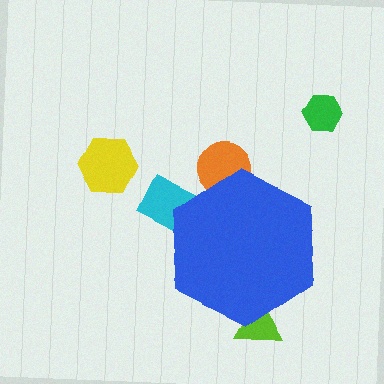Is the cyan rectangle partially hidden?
Yes, the cyan rectangle is partially hidden behind the blue hexagon.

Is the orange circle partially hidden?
Yes, the orange circle is partially hidden behind the blue hexagon.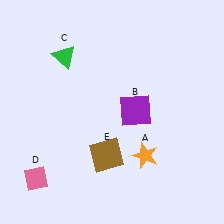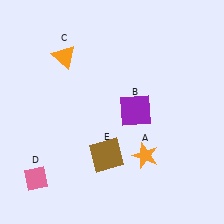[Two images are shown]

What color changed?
The triangle (C) changed from green in Image 1 to orange in Image 2.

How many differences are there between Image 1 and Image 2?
There is 1 difference between the two images.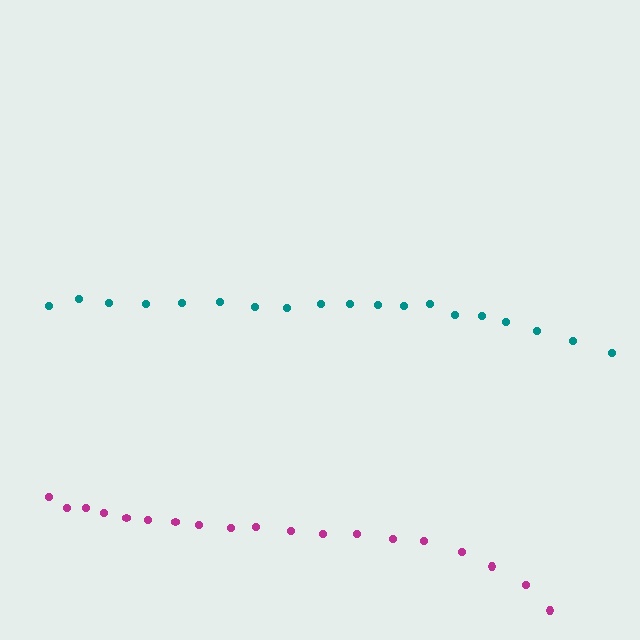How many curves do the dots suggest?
There are 2 distinct paths.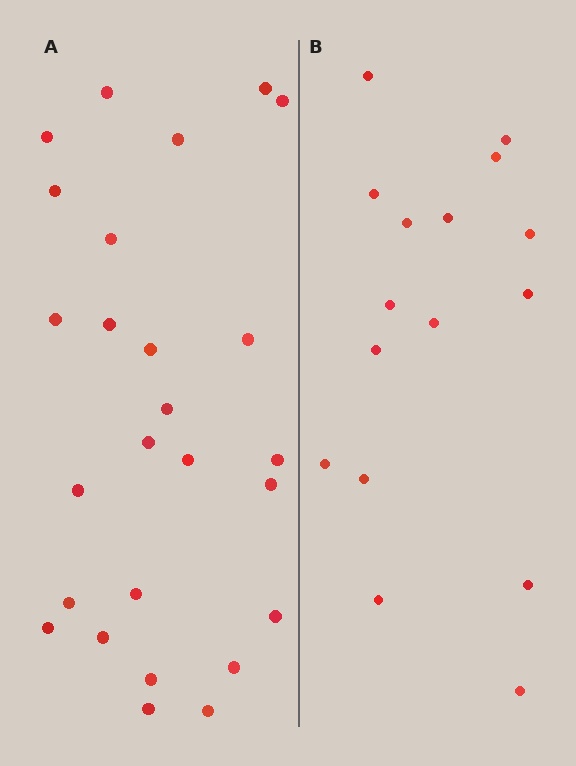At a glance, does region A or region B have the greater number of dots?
Region A (the left region) has more dots.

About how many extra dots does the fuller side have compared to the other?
Region A has roughly 10 or so more dots than region B.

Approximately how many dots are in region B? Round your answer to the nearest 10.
About 20 dots. (The exact count is 16, which rounds to 20.)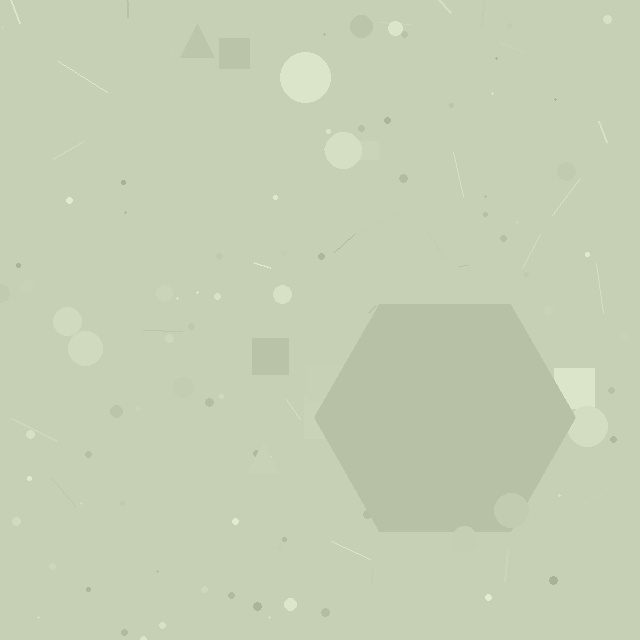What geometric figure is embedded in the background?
A hexagon is embedded in the background.